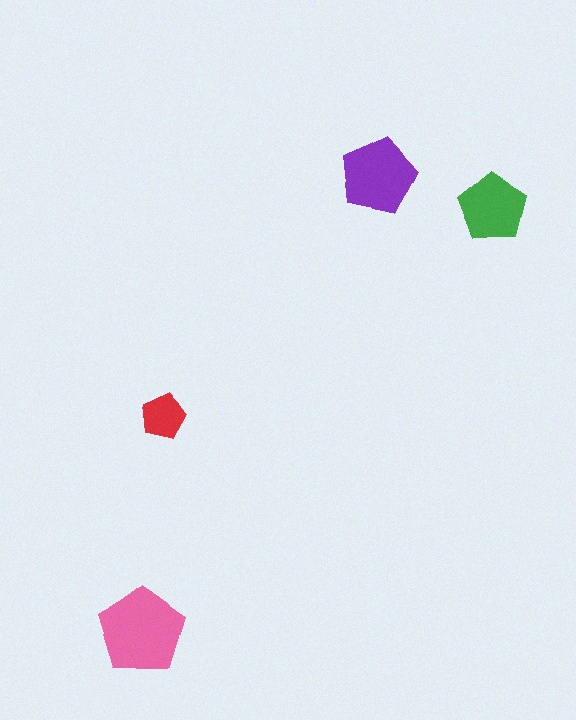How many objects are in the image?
There are 4 objects in the image.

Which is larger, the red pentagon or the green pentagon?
The green one.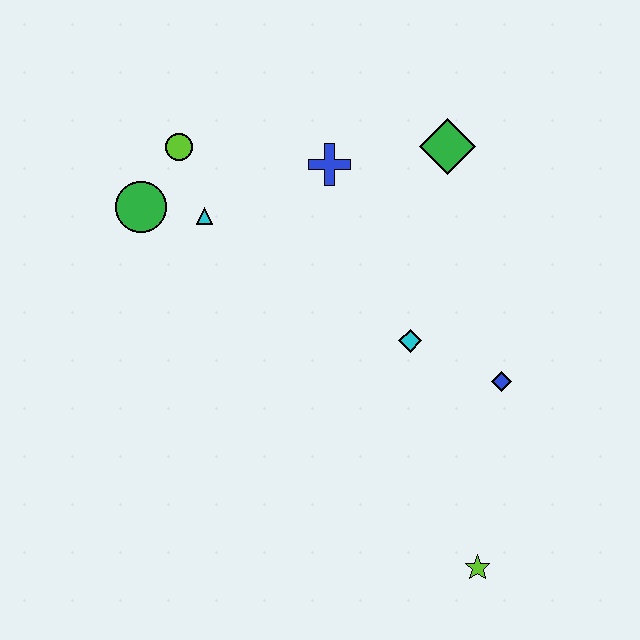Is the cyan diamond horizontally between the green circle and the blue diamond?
Yes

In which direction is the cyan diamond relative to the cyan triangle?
The cyan diamond is to the right of the cyan triangle.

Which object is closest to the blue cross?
The green diamond is closest to the blue cross.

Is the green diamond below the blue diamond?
No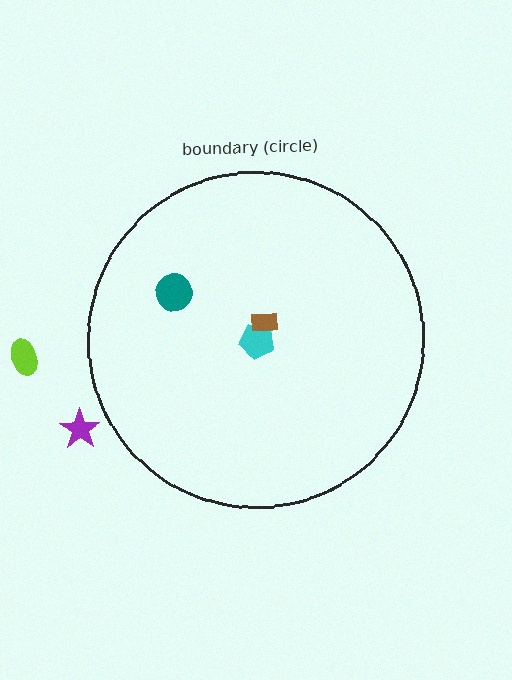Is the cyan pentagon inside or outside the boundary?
Inside.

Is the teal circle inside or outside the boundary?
Inside.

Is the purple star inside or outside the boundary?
Outside.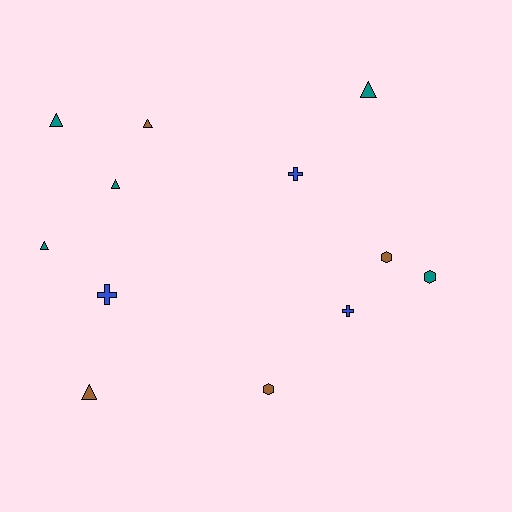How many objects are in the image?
There are 12 objects.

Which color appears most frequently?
Teal, with 5 objects.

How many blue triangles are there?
There are no blue triangles.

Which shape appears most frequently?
Triangle, with 6 objects.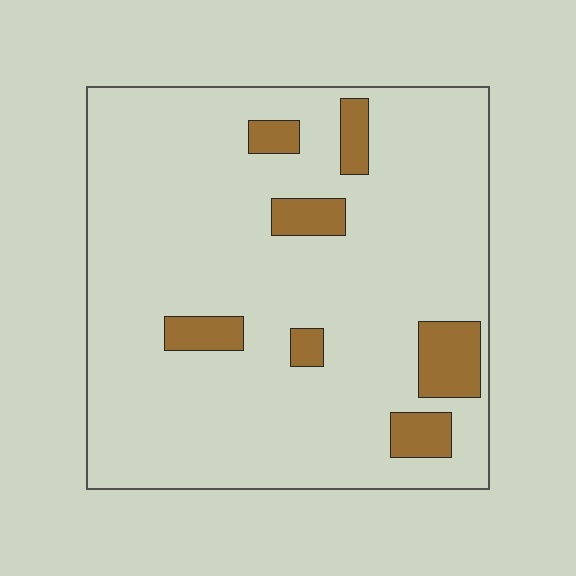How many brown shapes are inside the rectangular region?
7.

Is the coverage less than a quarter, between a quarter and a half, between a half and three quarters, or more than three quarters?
Less than a quarter.